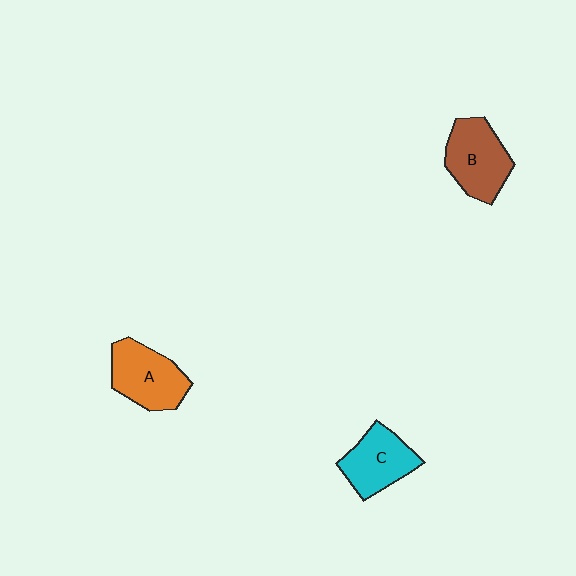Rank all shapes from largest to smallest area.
From largest to smallest: B (brown), A (orange), C (cyan).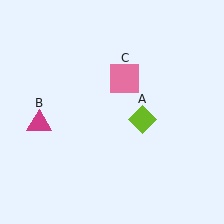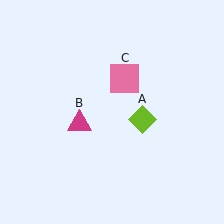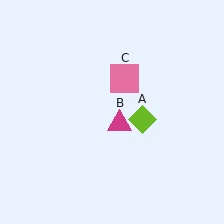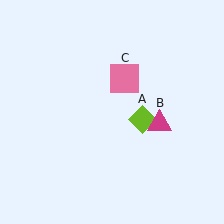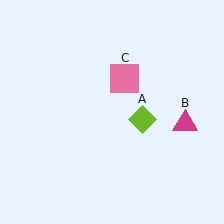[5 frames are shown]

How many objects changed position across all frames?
1 object changed position: magenta triangle (object B).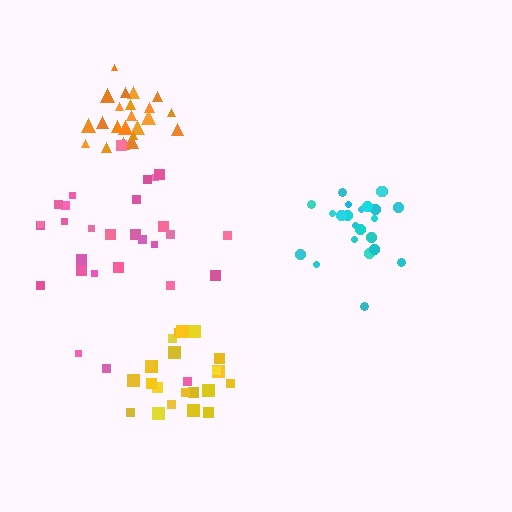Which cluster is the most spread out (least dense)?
Pink.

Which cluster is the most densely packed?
Orange.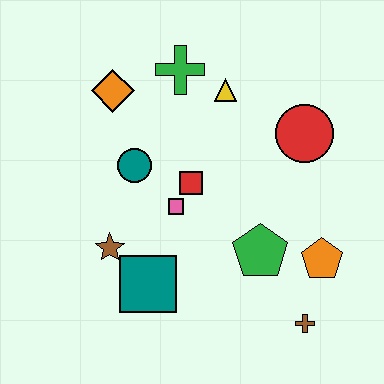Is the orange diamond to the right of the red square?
No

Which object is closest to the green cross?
The yellow triangle is closest to the green cross.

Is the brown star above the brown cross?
Yes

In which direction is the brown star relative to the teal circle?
The brown star is below the teal circle.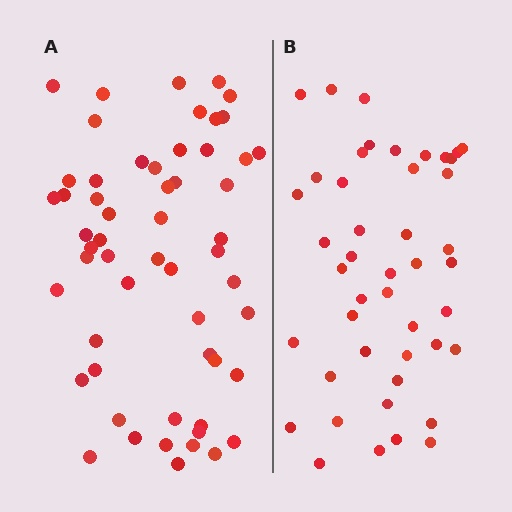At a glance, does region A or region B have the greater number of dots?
Region A (the left region) has more dots.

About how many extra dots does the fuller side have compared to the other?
Region A has roughly 12 or so more dots than region B.